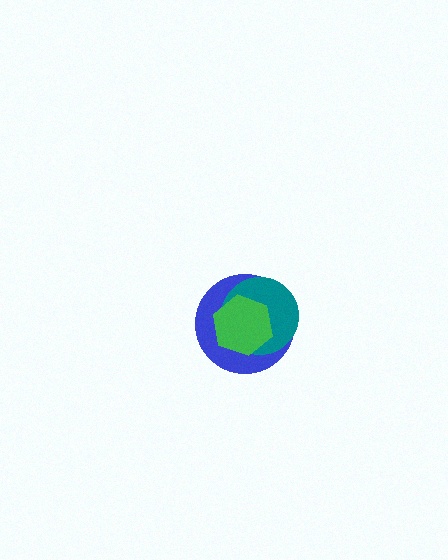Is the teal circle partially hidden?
Yes, it is partially covered by another shape.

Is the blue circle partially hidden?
Yes, it is partially covered by another shape.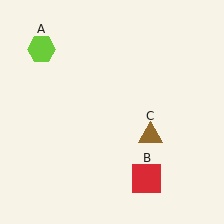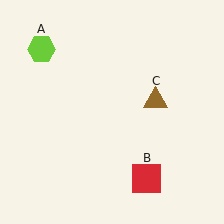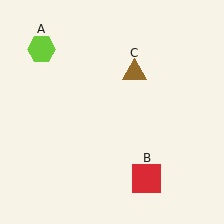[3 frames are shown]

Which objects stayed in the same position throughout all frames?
Lime hexagon (object A) and red square (object B) remained stationary.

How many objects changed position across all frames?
1 object changed position: brown triangle (object C).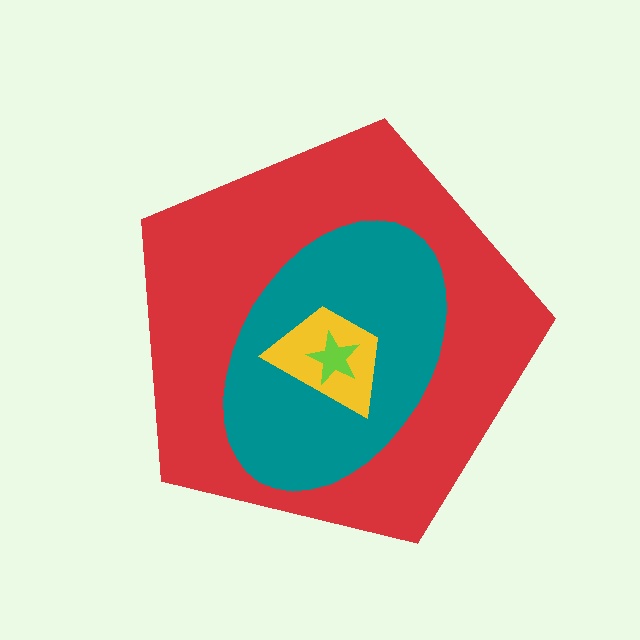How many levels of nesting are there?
4.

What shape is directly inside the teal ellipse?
The yellow trapezoid.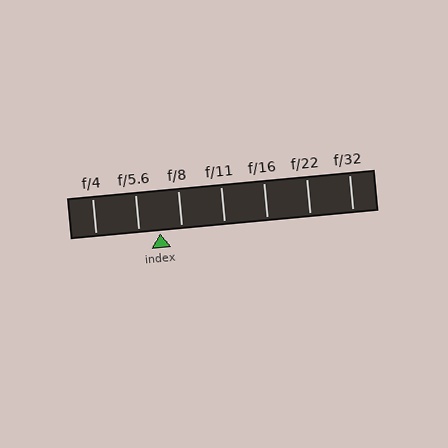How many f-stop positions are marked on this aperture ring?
There are 7 f-stop positions marked.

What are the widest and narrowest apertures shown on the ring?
The widest aperture shown is f/4 and the narrowest is f/32.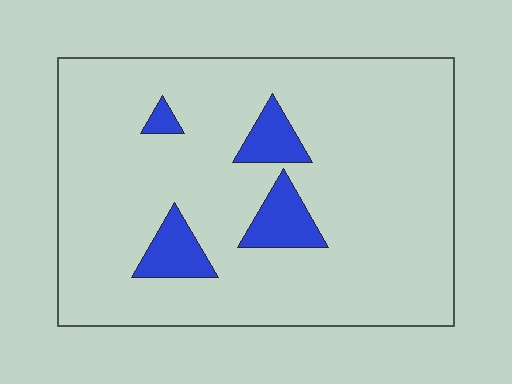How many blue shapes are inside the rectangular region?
4.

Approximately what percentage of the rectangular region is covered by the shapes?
Approximately 10%.